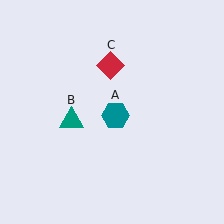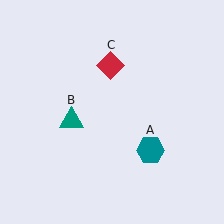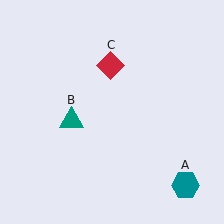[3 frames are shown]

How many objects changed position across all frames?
1 object changed position: teal hexagon (object A).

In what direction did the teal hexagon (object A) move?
The teal hexagon (object A) moved down and to the right.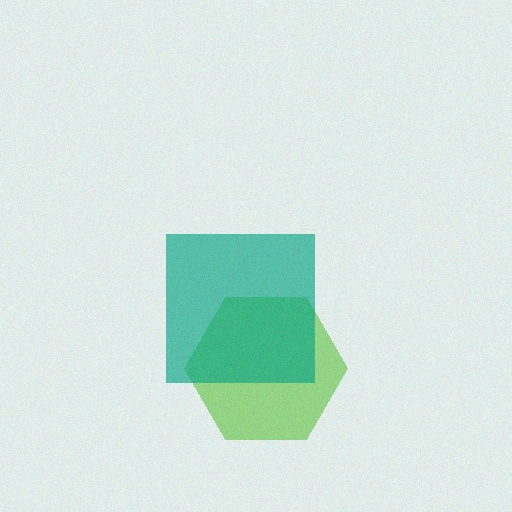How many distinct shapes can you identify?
There are 2 distinct shapes: a lime hexagon, a teal square.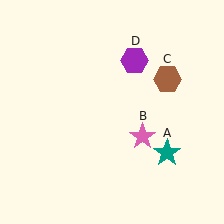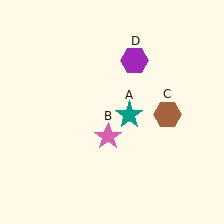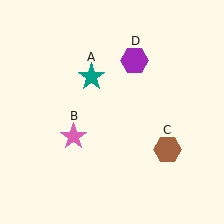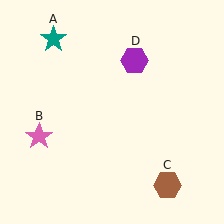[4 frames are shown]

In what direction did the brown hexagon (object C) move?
The brown hexagon (object C) moved down.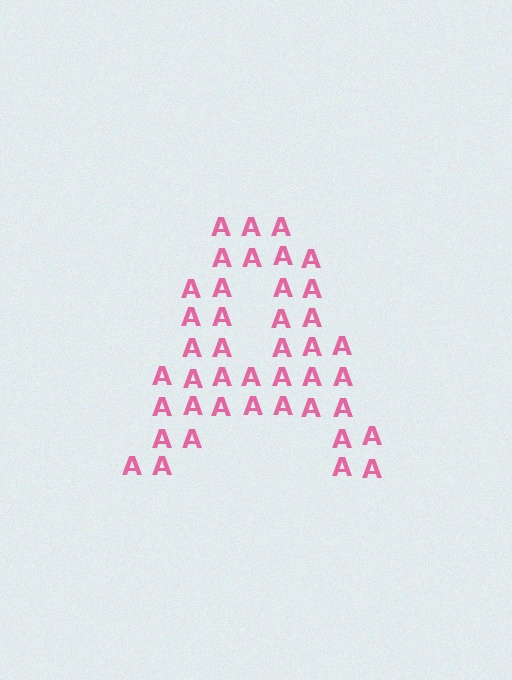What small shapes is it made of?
It is made of small letter A's.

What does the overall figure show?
The overall figure shows the letter A.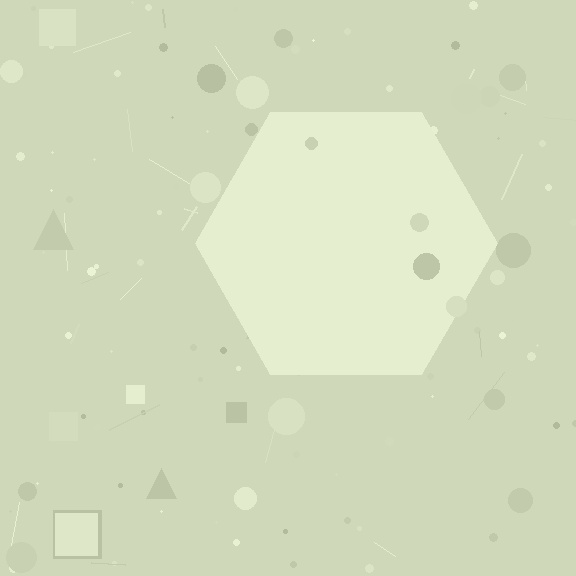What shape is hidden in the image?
A hexagon is hidden in the image.